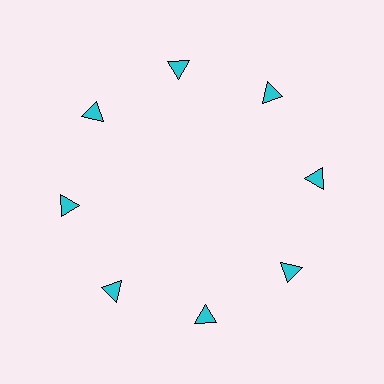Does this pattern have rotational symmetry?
Yes, this pattern has 8-fold rotational symmetry. It looks the same after rotating 45 degrees around the center.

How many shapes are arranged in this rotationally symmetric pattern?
There are 8 shapes, arranged in 8 groups of 1.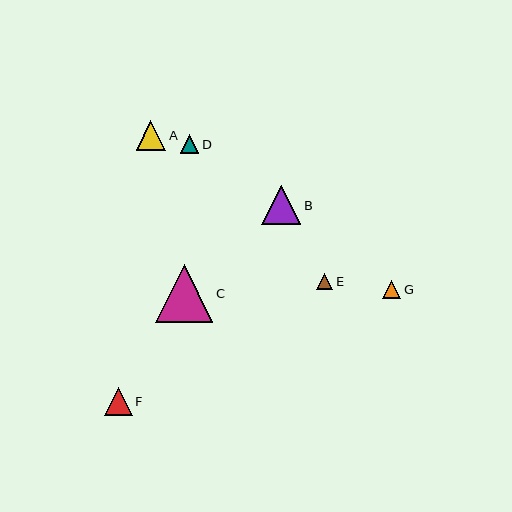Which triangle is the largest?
Triangle C is the largest with a size of approximately 58 pixels.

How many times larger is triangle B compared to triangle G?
Triangle B is approximately 2.1 times the size of triangle G.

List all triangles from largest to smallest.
From largest to smallest: C, B, A, F, G, D, E.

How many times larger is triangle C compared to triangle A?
Triangle C is approximately 1.9 times the size of triangle A.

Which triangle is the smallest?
Triangle E is the smallest with a size of approximately 16 pixels.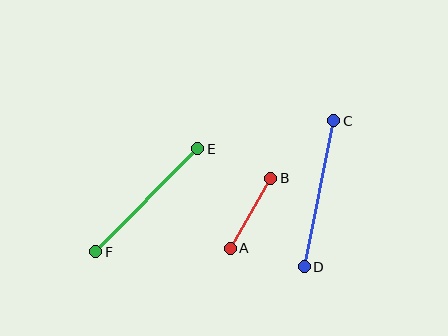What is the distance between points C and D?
The distance is approximately 149 pixels.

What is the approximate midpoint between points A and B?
The midpoint is at approximately (251, 213) pixels.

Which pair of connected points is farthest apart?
Points C and D are farthest apart.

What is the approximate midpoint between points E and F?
The midpoint is at approximately (147, 200) pixels.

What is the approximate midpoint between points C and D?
The midpoint is at approximately (319, 194) pixels.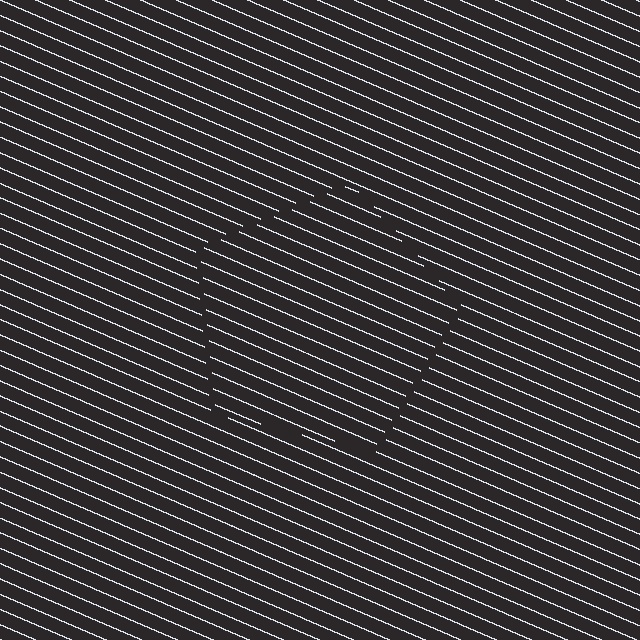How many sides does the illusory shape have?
5 sides — the line-ends trace a pentagon.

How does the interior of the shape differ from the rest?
The interior of the shape contains the same grating, shifted by half a period — the contour is defined by the phase discontinuity where line-ends from the inner and outer gratings abut.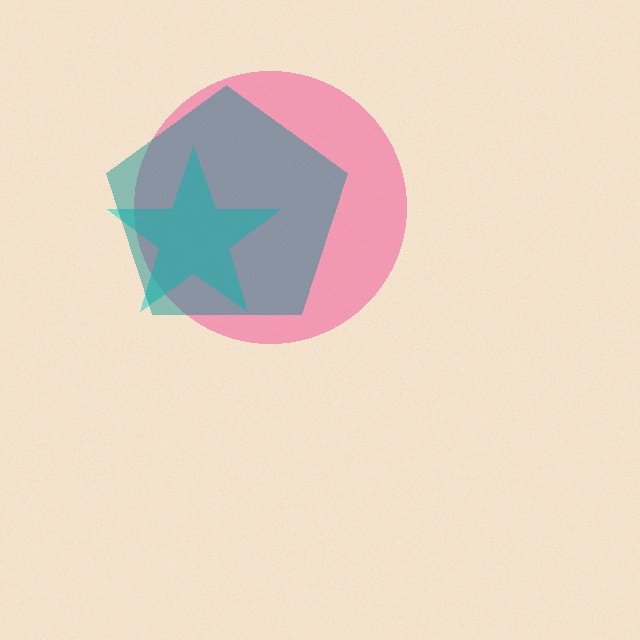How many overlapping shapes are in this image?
There are 3 overlapping shapes in the image.